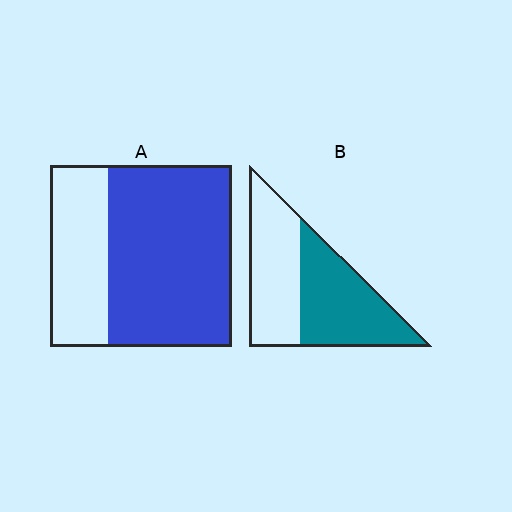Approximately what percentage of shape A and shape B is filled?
A is approximately 70% and B is approximately 50%.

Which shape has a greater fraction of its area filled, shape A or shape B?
Shape A.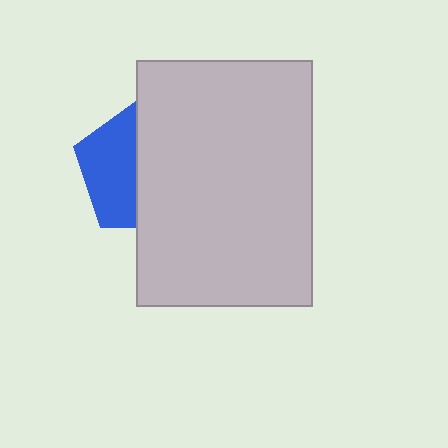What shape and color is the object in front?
The object in front is a light gray rectangle.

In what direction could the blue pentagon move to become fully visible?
The blue pentagon could move left. That would shift it out from behind the light gray rectangle entirely.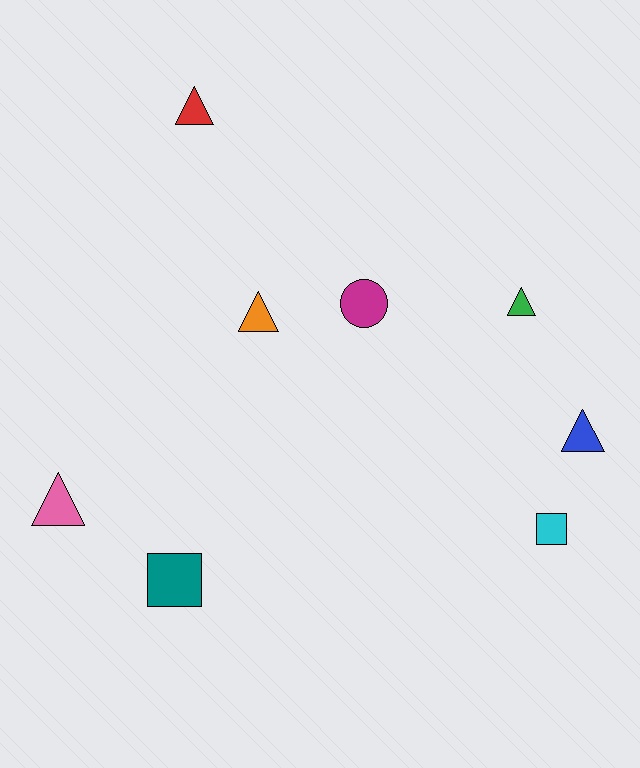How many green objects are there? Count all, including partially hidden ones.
There is 1 green object.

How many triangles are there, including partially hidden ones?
There are 5 triangles.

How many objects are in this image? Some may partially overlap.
There are 8 objects.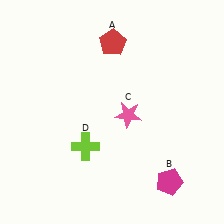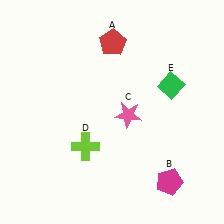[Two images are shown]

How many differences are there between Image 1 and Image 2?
There is 1 difference between the two images.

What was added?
A green diamond (E) was added in Image 2.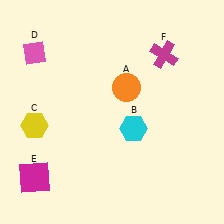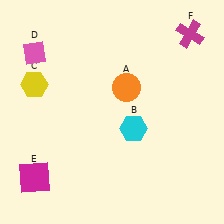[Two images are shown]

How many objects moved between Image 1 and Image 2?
2 objects moved between the two images.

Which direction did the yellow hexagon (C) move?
The yellow hexagon (C) moved up.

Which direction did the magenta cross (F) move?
The magenta cross (F) moved right.